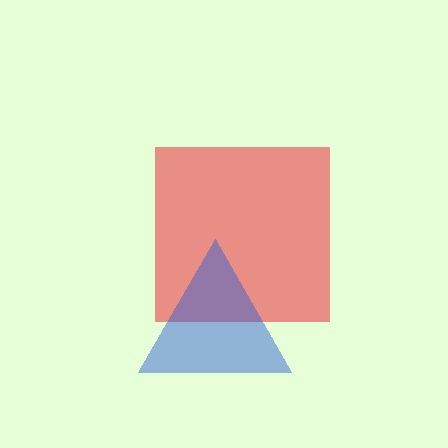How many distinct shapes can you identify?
There are 2 distinct shapes: a red square, a blue triangle.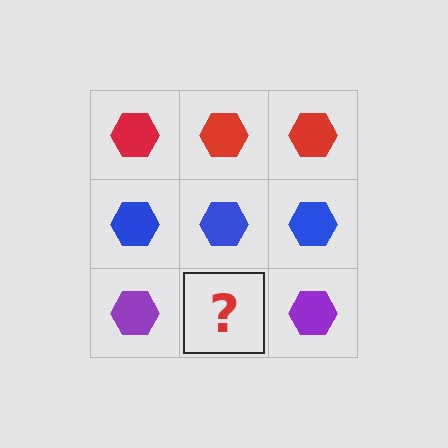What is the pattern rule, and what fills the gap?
The rule is that each row has a consistent color. The gap should be filled with a purple hexagon.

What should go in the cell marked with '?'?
The missing cell should contain a purple hexagon.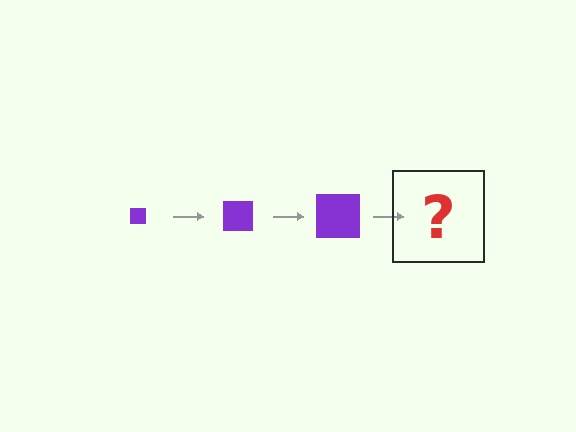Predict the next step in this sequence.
The next step is a purple square, larger than the previous one.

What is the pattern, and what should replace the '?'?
The pattern is that the square gets progressively larger each step. The '?' should be a purple square, larger than the previous one.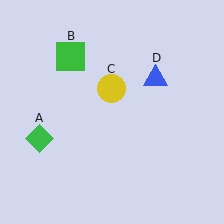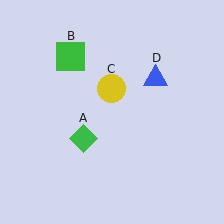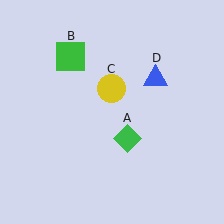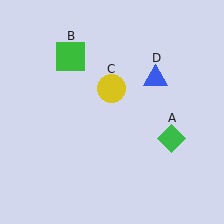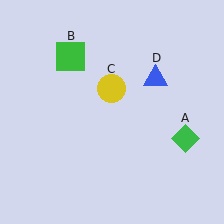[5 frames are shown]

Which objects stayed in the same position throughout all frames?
Green square (object B) and yellow circle (object C) and blue triangle (object D) remained stationary.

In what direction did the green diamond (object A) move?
The green diamond (object A) moved right.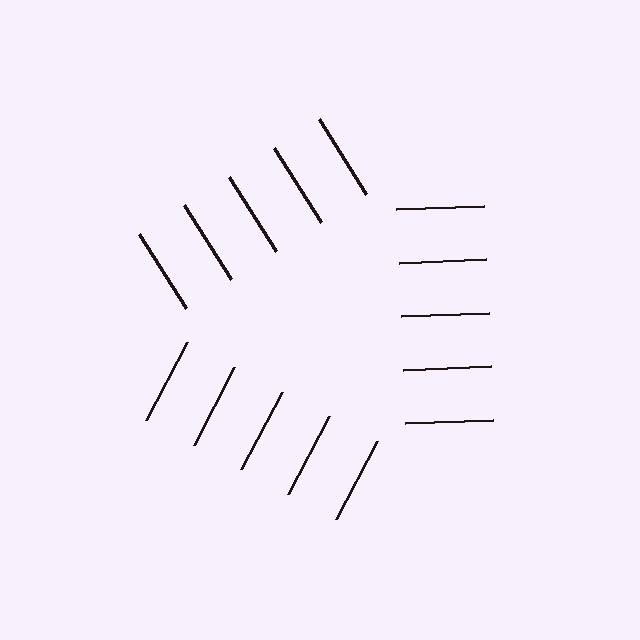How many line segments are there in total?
15 — 5 along each of the 3 edges.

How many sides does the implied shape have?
3 sides — the line-ends trace a triangle.